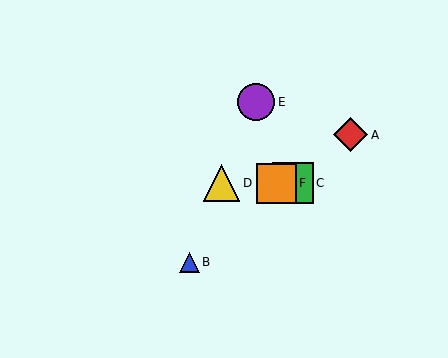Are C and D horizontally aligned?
Yes, both are at y≈183.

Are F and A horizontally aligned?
No, F is at y≈183 and A is at y≈135.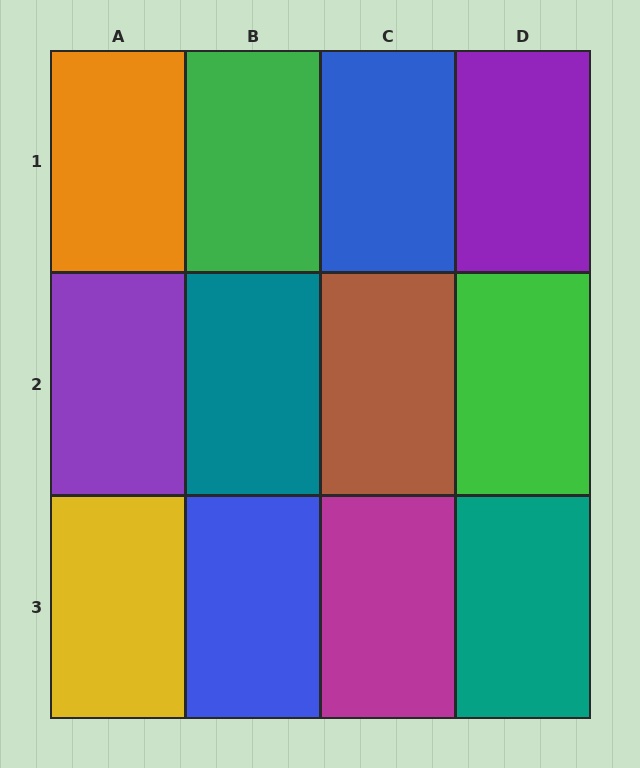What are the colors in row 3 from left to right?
Yellow, blue, magenta, teal.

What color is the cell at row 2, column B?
Teal.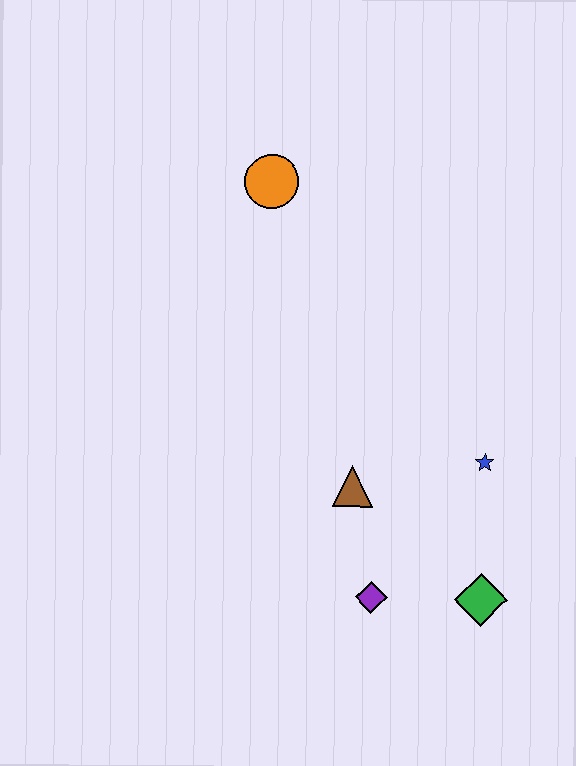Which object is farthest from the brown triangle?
The orange circle is farthest from the brown triangle.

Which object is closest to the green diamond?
The purple diamond is closest to the green diamond.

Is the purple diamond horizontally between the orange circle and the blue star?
Yes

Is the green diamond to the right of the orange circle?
Yes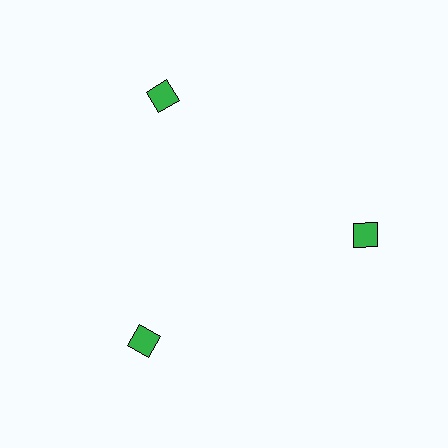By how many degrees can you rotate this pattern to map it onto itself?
The pattern maps onto itself every 120 degrees of rotation.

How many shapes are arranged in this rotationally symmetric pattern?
There are 3 shapes, arranged in 3 groups of 1.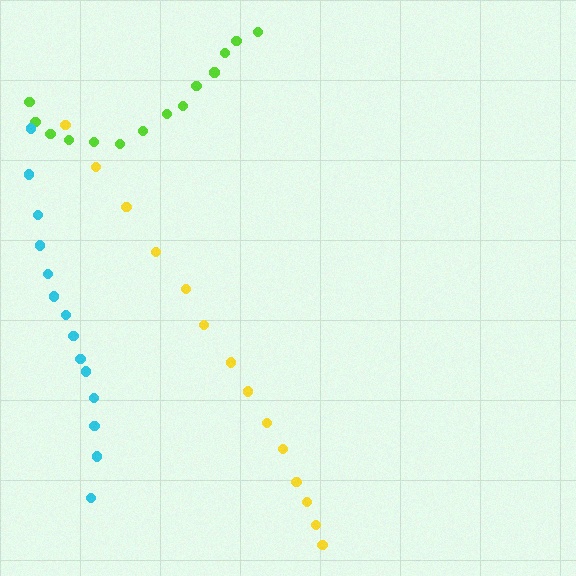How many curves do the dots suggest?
There are 3 distinct paths.